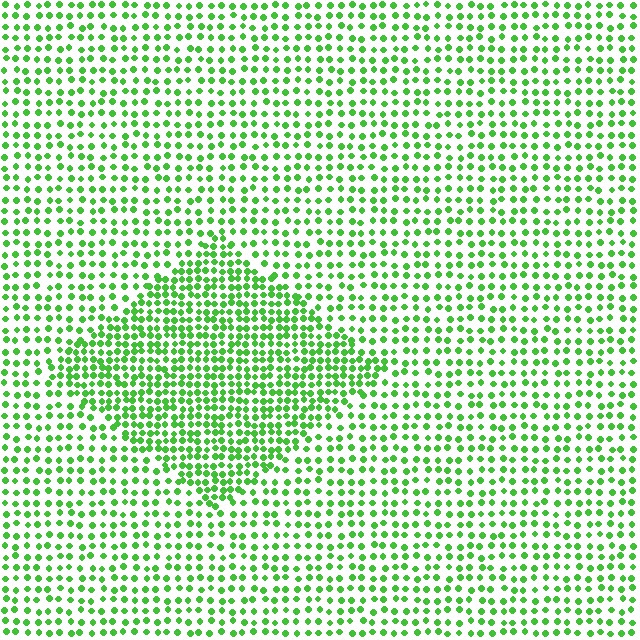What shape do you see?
I see a diamond.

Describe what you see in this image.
The image contains small green elements arranged at two different densities. A diamond-shaped region is visible where the elements are more densely packed than the surrounding area.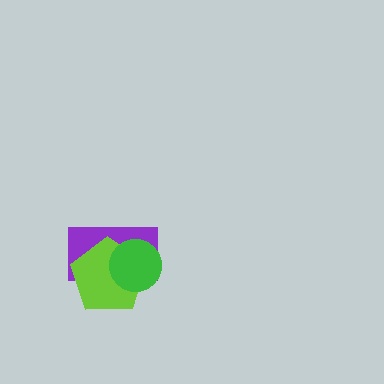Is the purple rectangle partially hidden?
Yes, it is partially covered by another shape.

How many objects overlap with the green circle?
2 objects overlap with the green circle.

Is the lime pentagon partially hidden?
Yes, it is partially covered by another shape.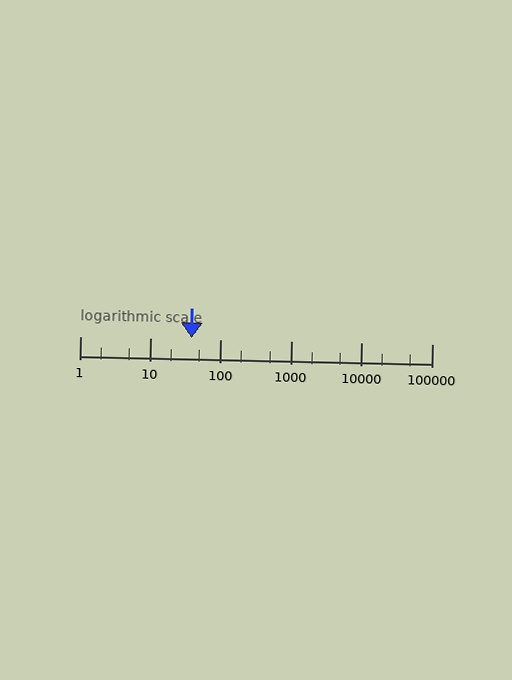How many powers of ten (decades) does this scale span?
The scale spans 5 decades, from 1 to 100000.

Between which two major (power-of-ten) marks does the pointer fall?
The pointer is between 10 and 100.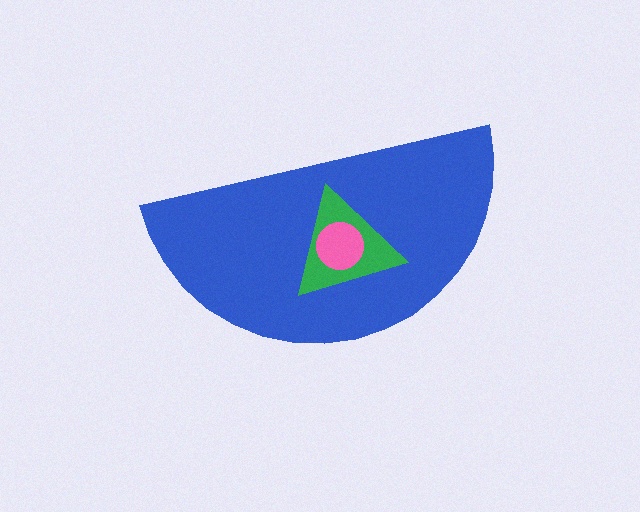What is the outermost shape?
The blue semicircle.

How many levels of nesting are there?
3.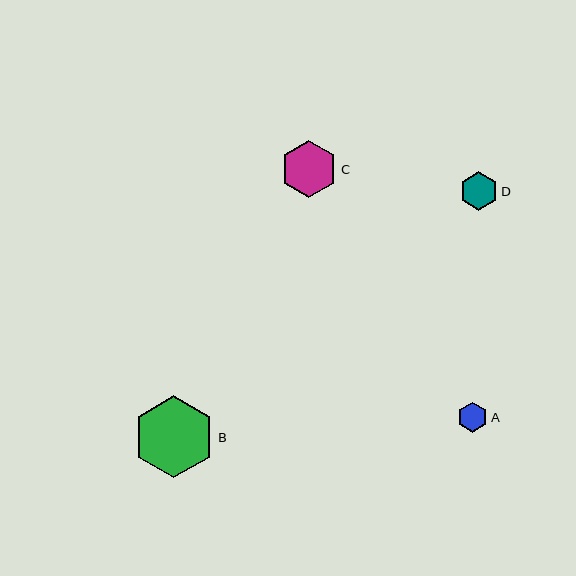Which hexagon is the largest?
Hexagon B is the largest with a size of approximately 82 pixels.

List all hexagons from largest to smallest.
From largest to smallest: B, C, D, A.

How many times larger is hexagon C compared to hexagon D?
Hexagon C is approximately 1.5 times the size of hexagon D.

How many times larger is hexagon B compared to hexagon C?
Hexagon B is approximately 1.4 times the size of hexagon C.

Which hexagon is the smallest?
Hexagon A is the smallest with a size of approximately 30 pixels.